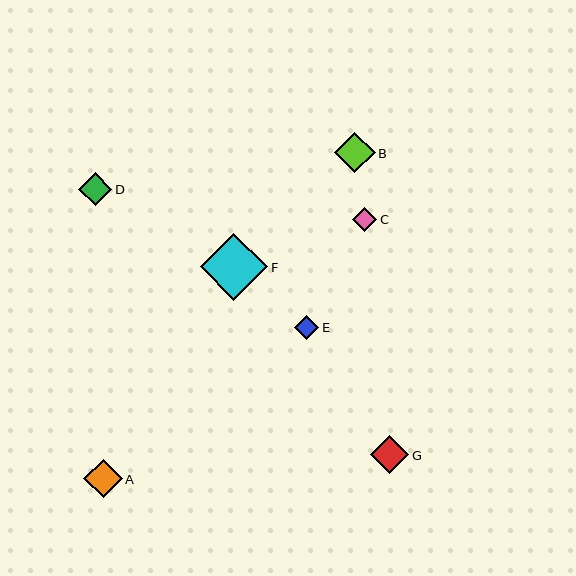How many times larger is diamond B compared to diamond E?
Diamond B is approximately 1.6 times the size of diamond E.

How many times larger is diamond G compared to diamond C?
Diamond G is approximately 1.6 times the size of diamond C.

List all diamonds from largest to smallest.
From largest to smallest: F, B, A, G, D, C, E.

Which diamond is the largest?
Diamond F is the largest with a size of approximately 67 pixels.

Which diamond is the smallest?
Diamond E is the smallest with a size of approximately 24 pixels.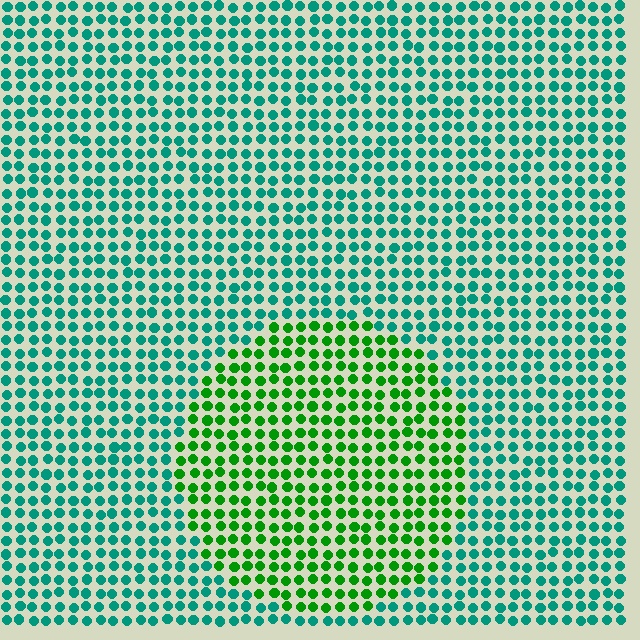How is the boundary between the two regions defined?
The boundary is defined purely by a slight shift in hue (about 47 degrees). Spacing, size, and orientation are identical on both sides.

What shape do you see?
I see a circle.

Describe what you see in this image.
The image is filled with small teal elements in a uniform arrangement. A circle-shaped region is visible where the elements are tinted to a slightly different hue, forming a subtle color boundary.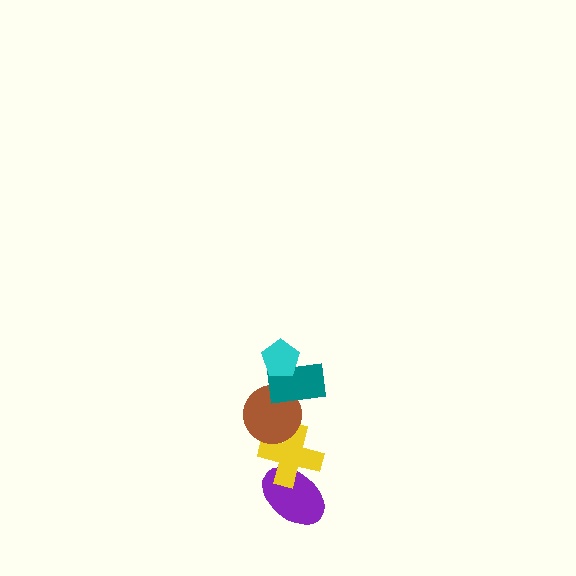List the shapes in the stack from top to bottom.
From top to bottom: the cyan pentagon, the teal rectangle, the brown circle, the yellow cross, the purple ellipse.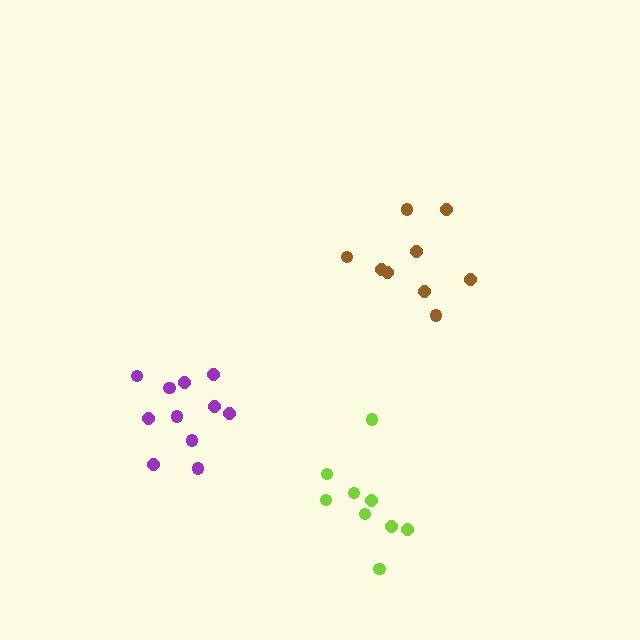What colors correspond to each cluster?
The clusters are colored: brown, purple, lime.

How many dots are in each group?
Group 1: 9 dots, Group 2: 11 dots, Group 3: 9 dots (29 total).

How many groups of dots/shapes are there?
There are 3 groups.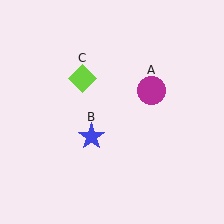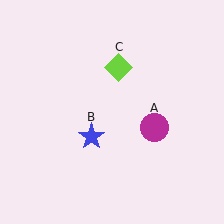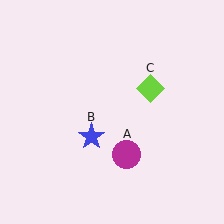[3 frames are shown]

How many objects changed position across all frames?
2 objects changed position: magenta circle (object A), lime diamond (object C).